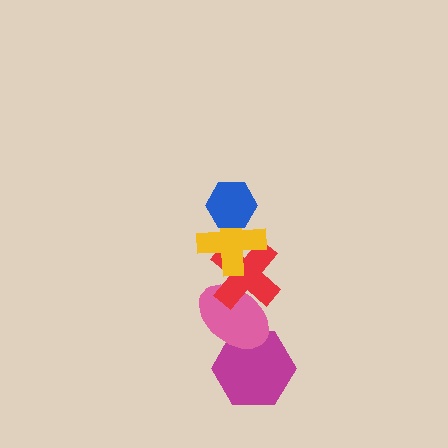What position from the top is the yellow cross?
The yellow cross is 2nd from the top.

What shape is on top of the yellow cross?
The blue hexagon is on top of the yellow cross.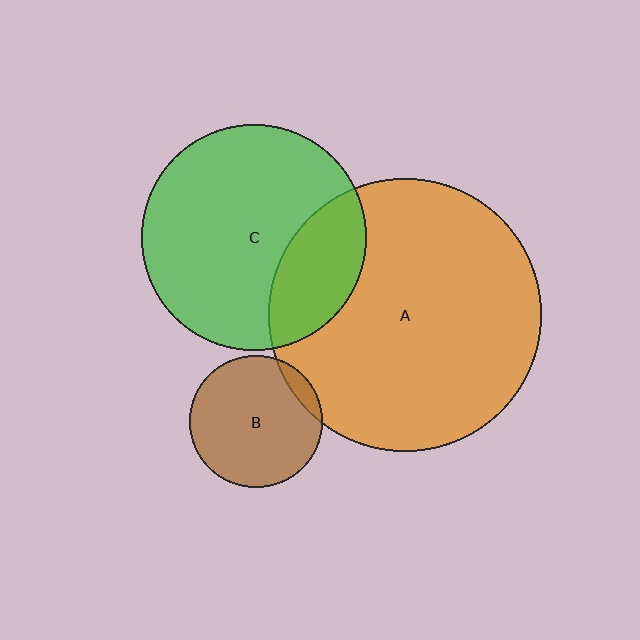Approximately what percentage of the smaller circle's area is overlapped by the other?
Approximately 25%.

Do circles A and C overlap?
Yes.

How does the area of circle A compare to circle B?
Approximately 4.3 times.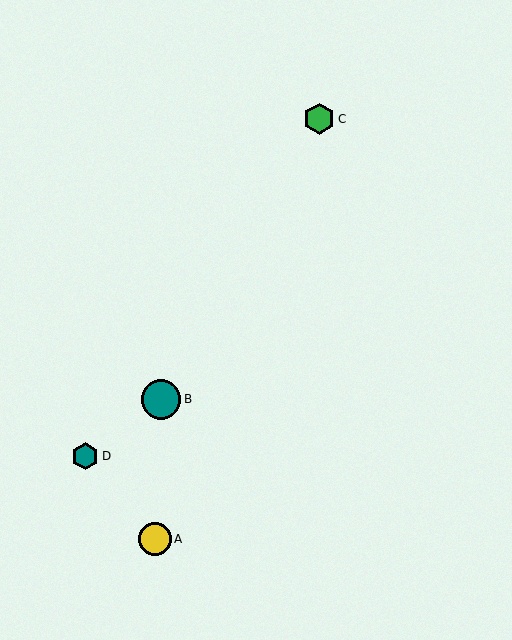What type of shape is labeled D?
Shape D is a teal hexagon.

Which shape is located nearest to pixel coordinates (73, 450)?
The teal hexagon (labeled D) at (85, 456) is nearest to that location.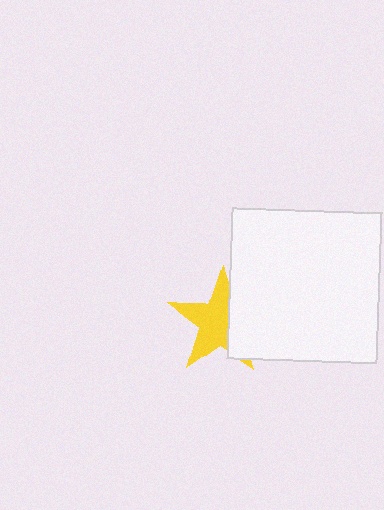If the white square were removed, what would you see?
You would see the complete yellow star.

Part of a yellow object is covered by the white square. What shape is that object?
It is a star.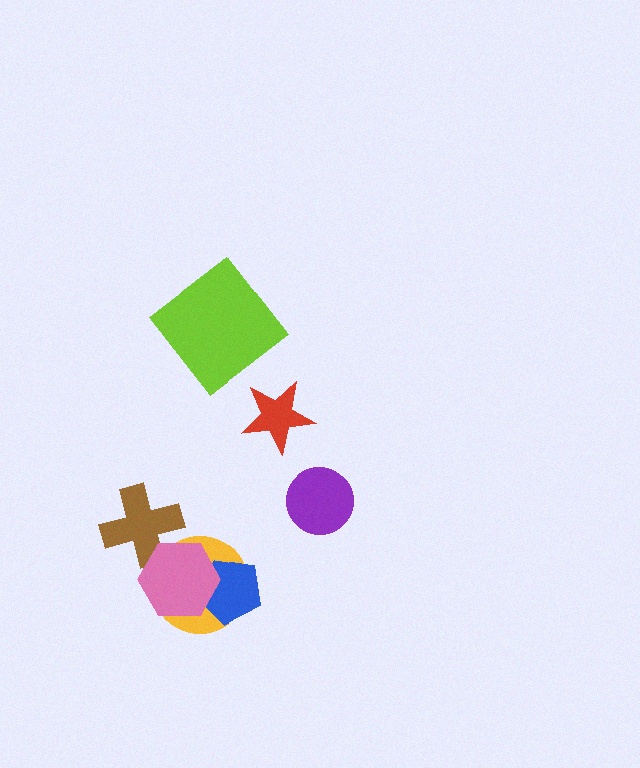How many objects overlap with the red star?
0 objects overlap with the red star.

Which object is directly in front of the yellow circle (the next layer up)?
The blue pentagon is directly in front of the yellow circle.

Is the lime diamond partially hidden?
No, no other shape covers it.